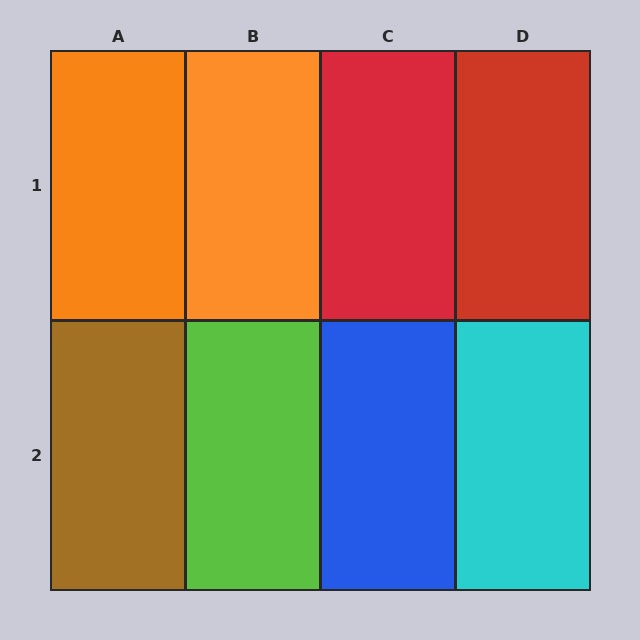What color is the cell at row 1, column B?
Orange.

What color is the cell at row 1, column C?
Red.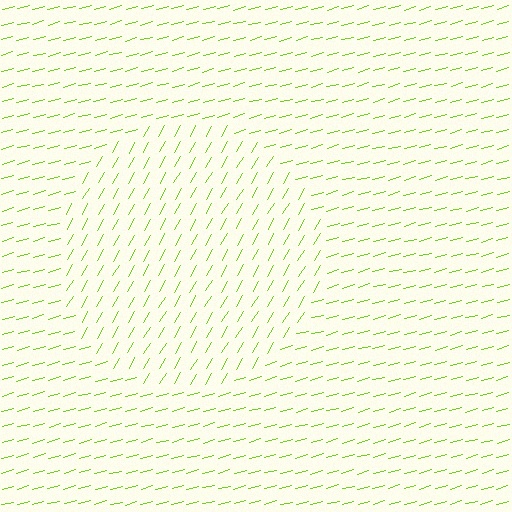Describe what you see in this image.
The image is filled with small lime line segments. A circle region in the image has lines oriented differently from the surrounding lines, creating a visible texture boundary.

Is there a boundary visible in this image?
Yes, there is a texture boundary formed by a change in line orientation.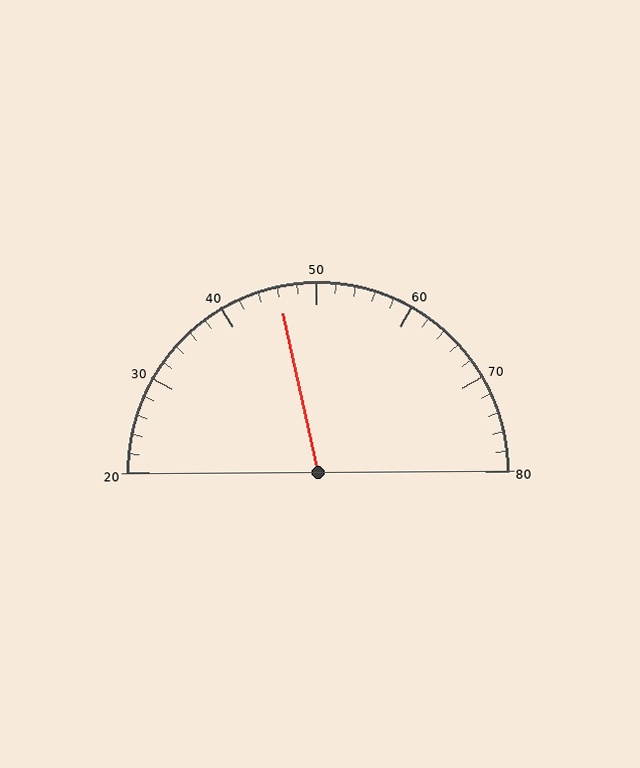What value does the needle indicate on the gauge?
The needle indicates approximately 46.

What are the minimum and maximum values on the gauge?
The gauge ranges from 20 to 80.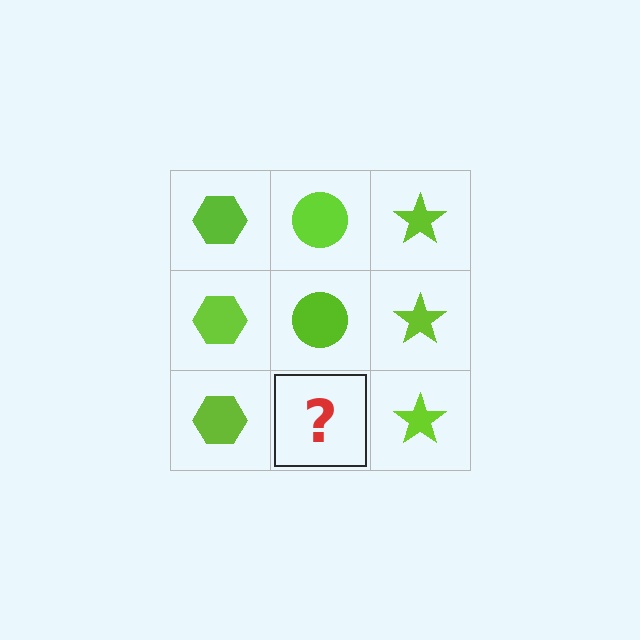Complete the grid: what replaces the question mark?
The question mark should be replaced with a lime circle.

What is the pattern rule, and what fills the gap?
The rule is that each column has a consistent shape. The gap should be filled with a lime circle.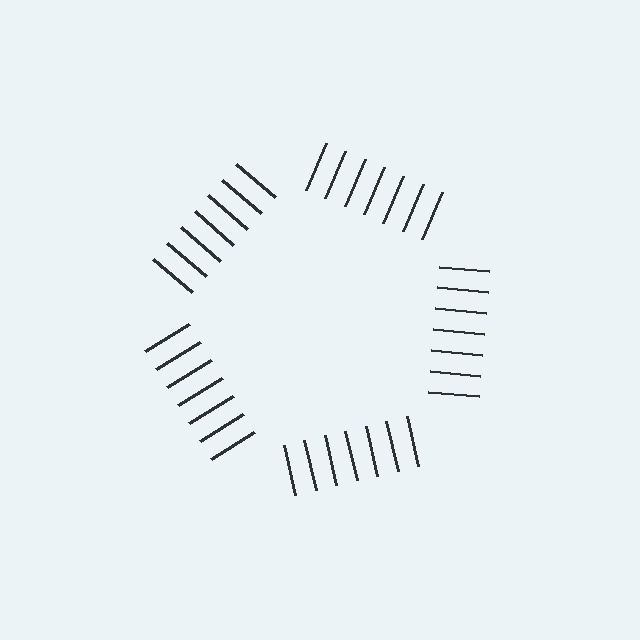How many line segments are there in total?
35 — 7 along each of the 5 edges.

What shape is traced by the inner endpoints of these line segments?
An illusory pentagon — the line segments terminate on its edges but no continuous stroke is drawn.